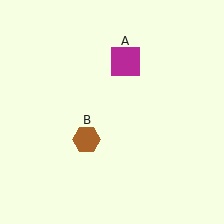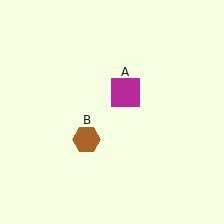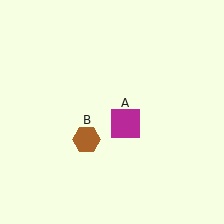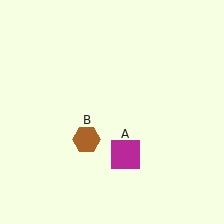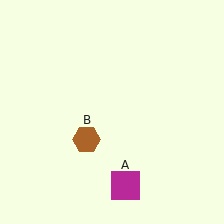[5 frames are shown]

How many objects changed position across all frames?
1 object changed position: magenta square (object A).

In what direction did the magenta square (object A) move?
The magenta square (object A) moved down.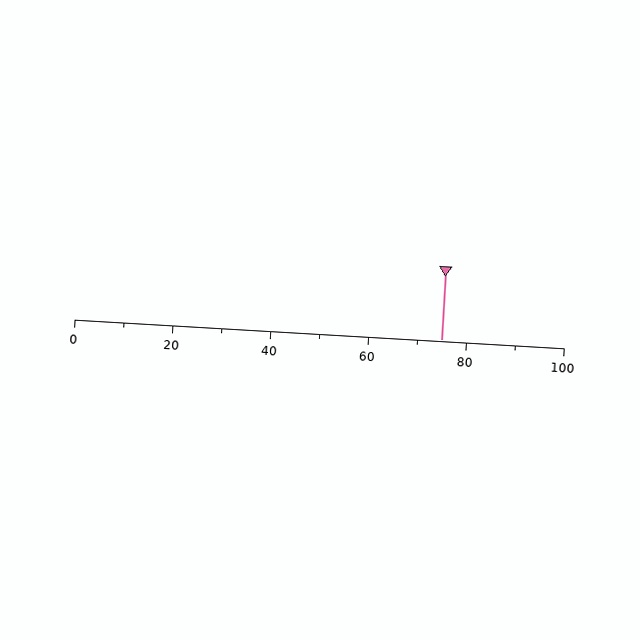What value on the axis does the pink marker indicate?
The marker indicates approximately 75.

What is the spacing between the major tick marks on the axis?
The major ticks are spaced 20 apart.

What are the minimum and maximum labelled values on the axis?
The axis runs from 0 to 100.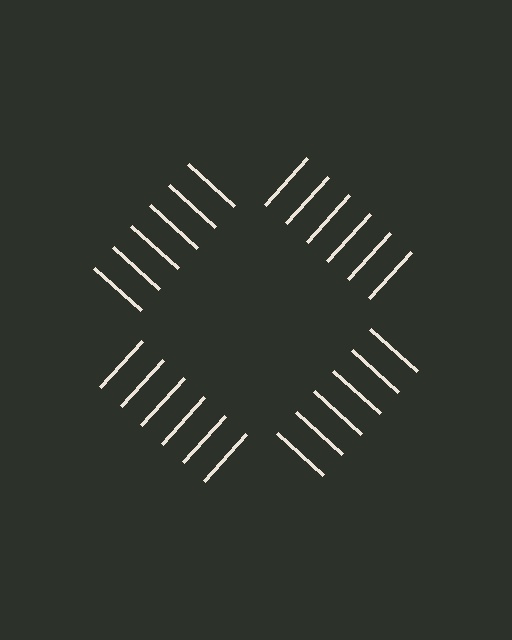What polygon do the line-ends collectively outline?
An illusory square — the line segments terminate on its edges but no continuous stroke is drawn.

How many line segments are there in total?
24 — 6 along each of the 4 edges.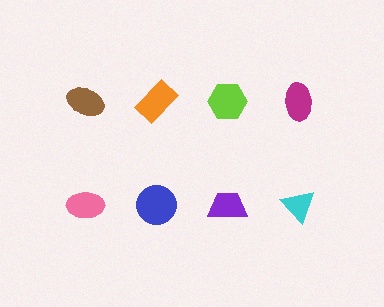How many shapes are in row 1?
4 shapes.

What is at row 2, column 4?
A cyan triangle.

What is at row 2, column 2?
A blue circle.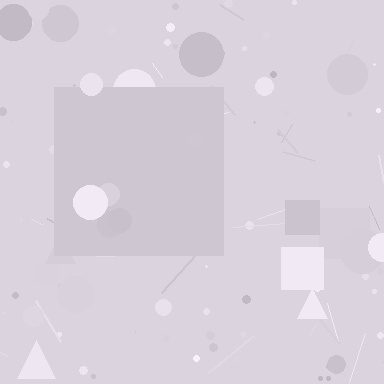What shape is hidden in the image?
A square is hidden in the image.